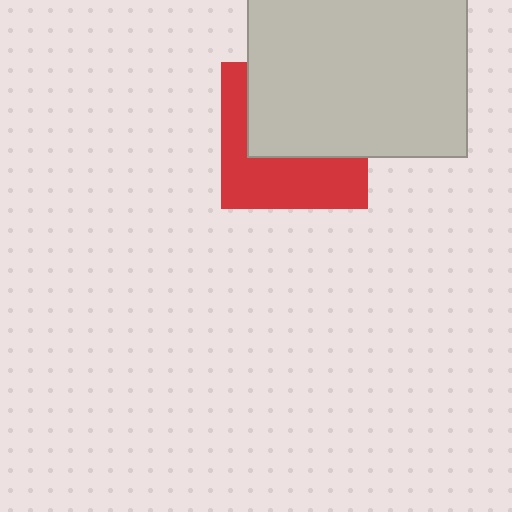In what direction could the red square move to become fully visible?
The red square could move down. That would shift it out from behind the light gray square entirely.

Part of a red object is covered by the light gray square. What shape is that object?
It is a square.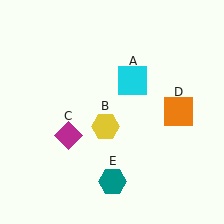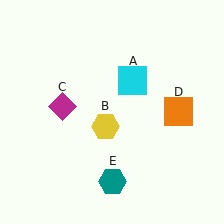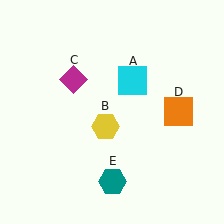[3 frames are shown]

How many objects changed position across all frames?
1 object changed position: magenta diamond (object C).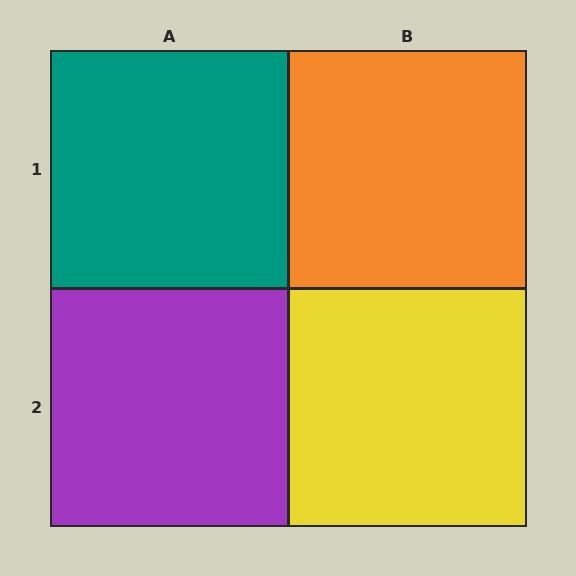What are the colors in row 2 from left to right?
Purple, yellow.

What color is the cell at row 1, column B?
Orange.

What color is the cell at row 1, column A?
Teal.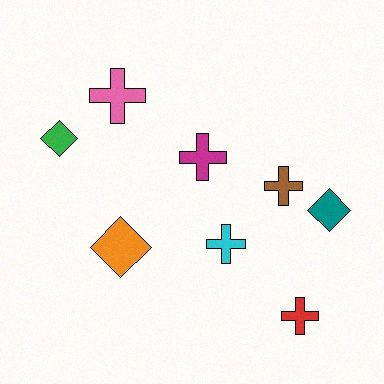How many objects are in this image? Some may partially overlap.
There are 8 objects.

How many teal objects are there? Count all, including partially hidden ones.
There is 1 teal object.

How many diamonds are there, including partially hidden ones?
There are 3 diamonds.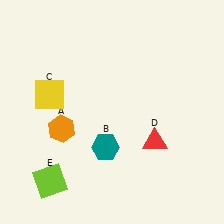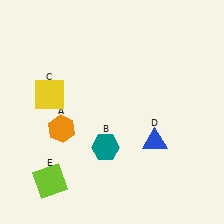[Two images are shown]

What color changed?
The triangle (D) changed from red in Image 1 to blue in Image 2.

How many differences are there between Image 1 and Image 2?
There is 1 difference between the two images.